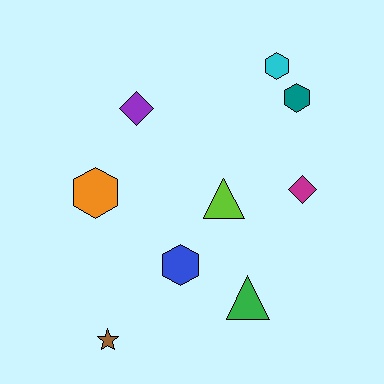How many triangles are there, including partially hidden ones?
There are 2 triangles.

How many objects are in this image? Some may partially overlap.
There are 9 objects.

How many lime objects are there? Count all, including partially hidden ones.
There is 1 lime object.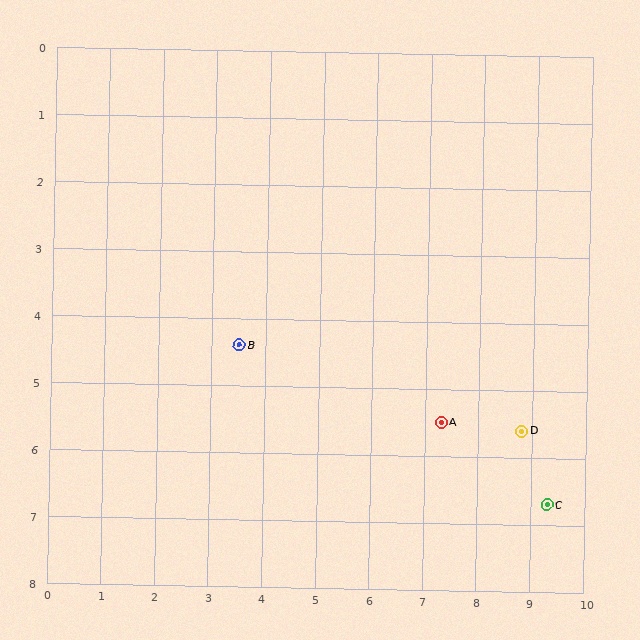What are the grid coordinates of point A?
Point A is at approximately (7.3, 5.5).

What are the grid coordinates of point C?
Point C is at approximately (9.3, 6.7).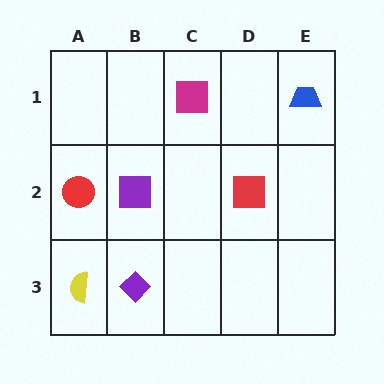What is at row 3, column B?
A purple diamond.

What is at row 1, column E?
A blue trapezoid.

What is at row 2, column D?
A red square.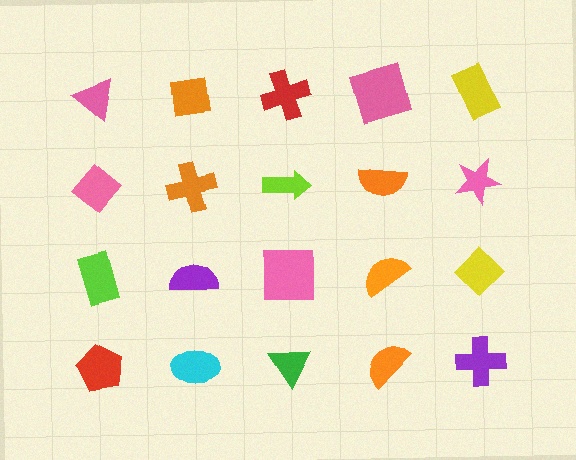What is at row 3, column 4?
An orange semicircle.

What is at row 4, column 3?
A green triangle.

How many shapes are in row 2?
5 shapes.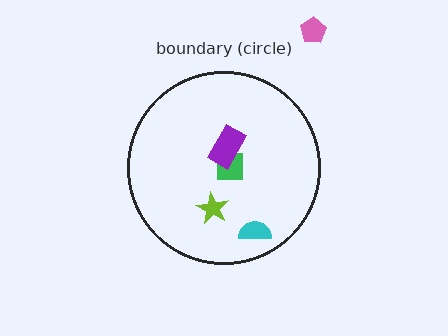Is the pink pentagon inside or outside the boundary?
Outside.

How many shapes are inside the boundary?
4 inside, 1 outside.